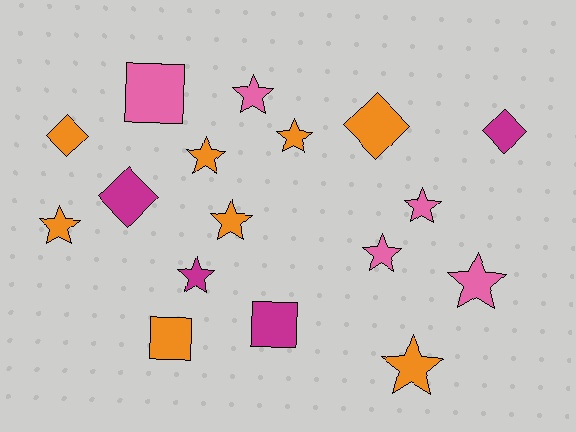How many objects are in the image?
There are 17 objects.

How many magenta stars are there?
There is 1 magenta star.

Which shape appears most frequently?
Star, with 10 objects.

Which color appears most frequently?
Orange, with 8 objects.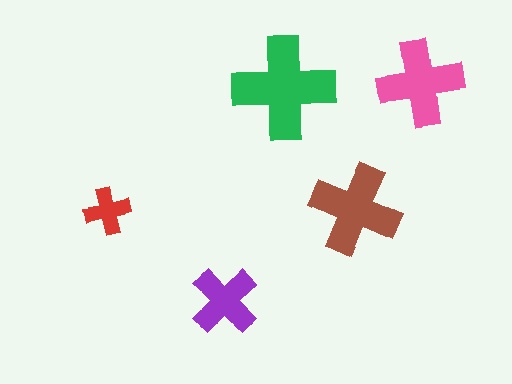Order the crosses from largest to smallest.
the green one, the brown one, the pink one, the purple one, the red one.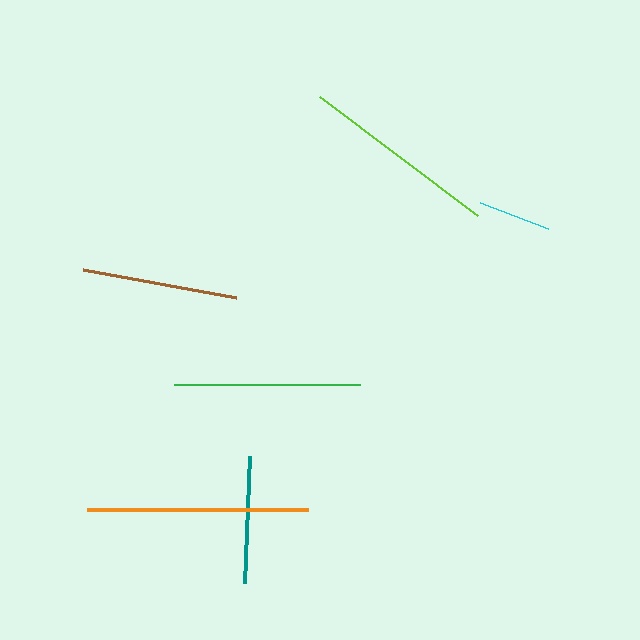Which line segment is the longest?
The orange line is the longest at approximately 220 pixels.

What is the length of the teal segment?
The teal segment is approximately 128 pixels long.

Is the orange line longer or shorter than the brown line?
The orange line is longer than the brown line.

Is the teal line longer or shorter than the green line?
The green line is longer than the teal line.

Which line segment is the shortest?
The cyan line is the shortest at approximately 72 pixels.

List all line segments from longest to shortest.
From longest to shortest: orange, lime, green, brown, teal, cyan.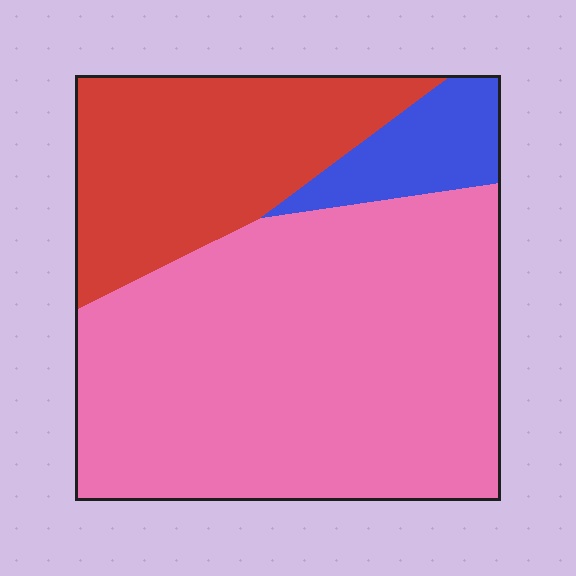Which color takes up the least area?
Blue, at roughly 10%.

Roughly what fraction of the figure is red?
Red covers about 25% of the figure.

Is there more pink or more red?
Pink.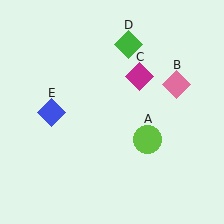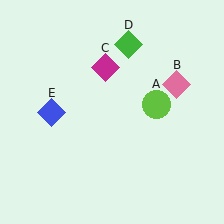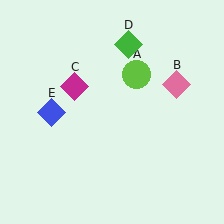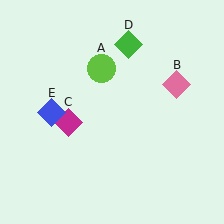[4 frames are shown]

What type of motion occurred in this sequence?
The lime circle (object A), magenta diamond (object C) rotated counterclockwise around the center of the scene.